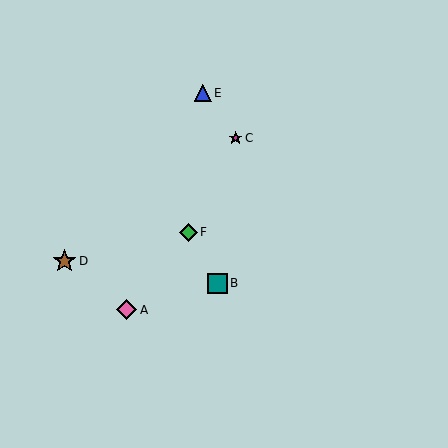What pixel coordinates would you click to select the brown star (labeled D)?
Click at (65, 261) to select the brown star D.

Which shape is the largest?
The brown star (labeled D) is the largest.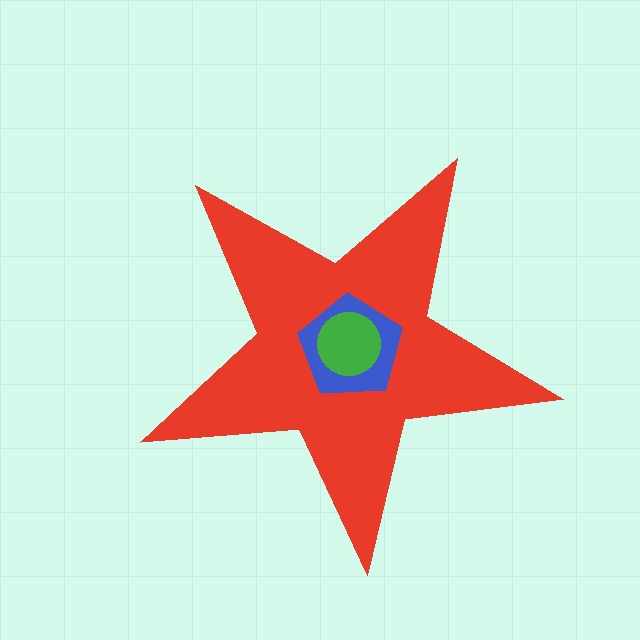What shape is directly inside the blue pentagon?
The green circle.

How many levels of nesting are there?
3.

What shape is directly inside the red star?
The blue pentagon.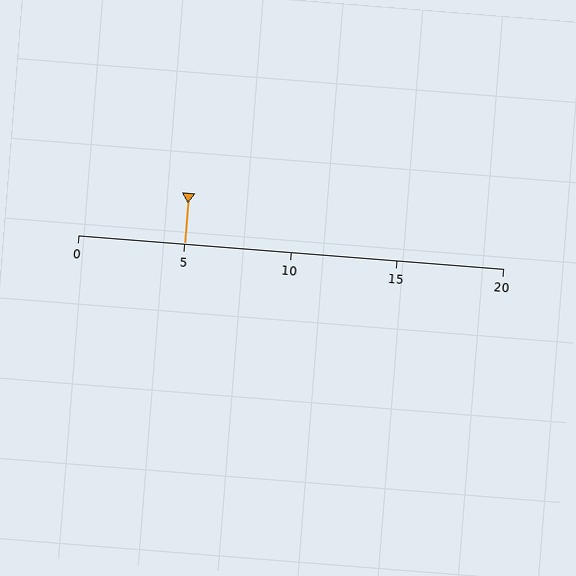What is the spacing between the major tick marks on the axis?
The major ticks are spaced 5 apart.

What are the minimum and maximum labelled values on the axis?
The axis runs from 0 to 20.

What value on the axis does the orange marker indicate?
The marker indicates approximately 5.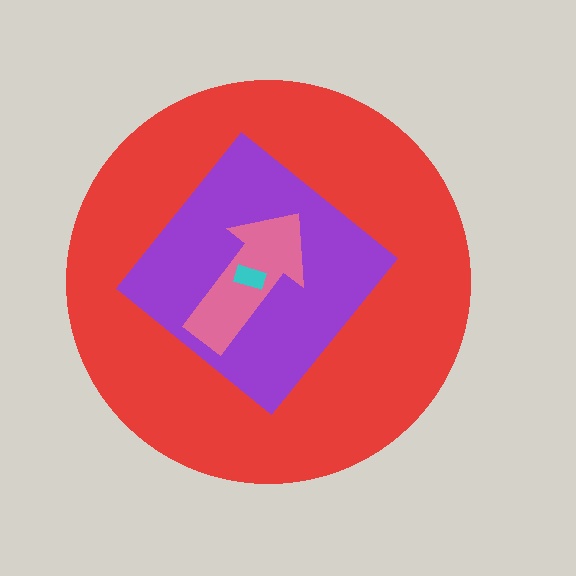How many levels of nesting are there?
4.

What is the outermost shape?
The red circle.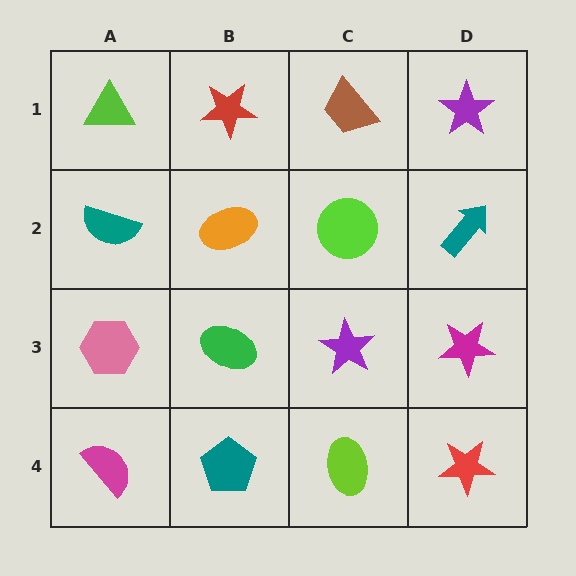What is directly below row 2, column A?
A pink hexagon.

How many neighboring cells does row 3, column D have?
3.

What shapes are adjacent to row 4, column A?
A pink hexagon (row 3, column A), a teal pentagon (row 4, column B).